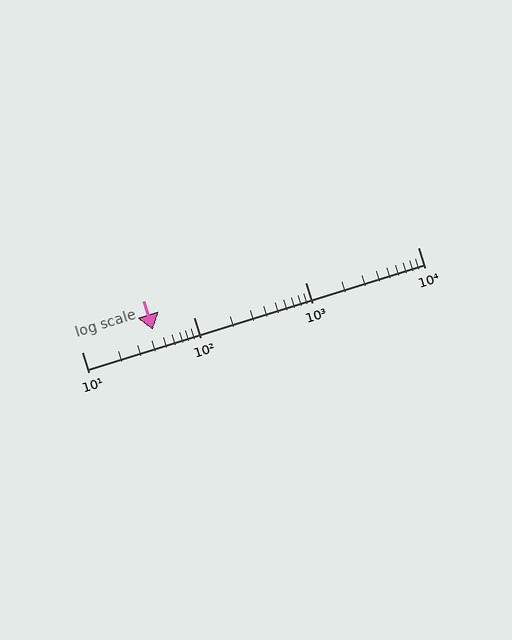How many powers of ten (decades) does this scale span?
The scale spans 3 decades, from 10 to 10000.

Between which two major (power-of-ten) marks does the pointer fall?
The pointer is between 10 and 100.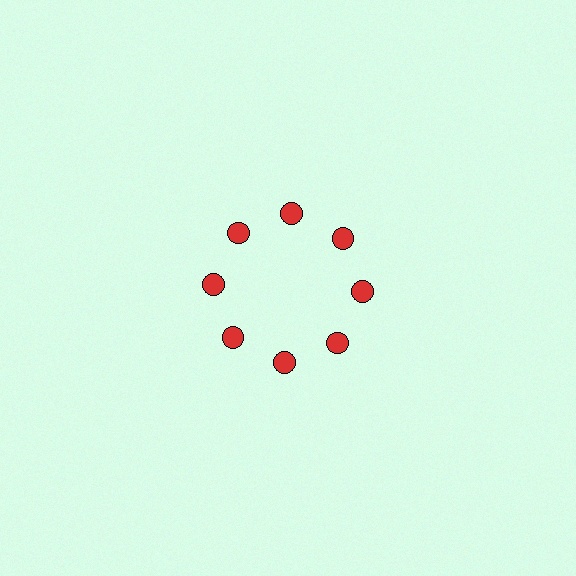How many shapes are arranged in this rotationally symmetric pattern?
There are 8 shapes, arranged in 8 groups of 1.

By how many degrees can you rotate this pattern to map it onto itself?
The pattern maps onto itself every 45 degrees of rotation.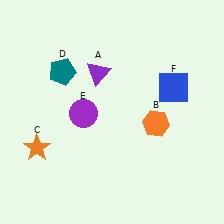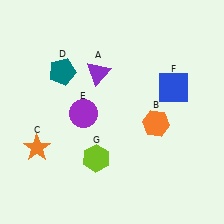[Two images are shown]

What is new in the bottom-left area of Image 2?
A lime hexagon (G) was added in the bottom-left area of Image 2.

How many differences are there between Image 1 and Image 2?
There is 1 difference between the two images.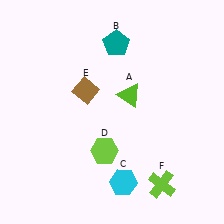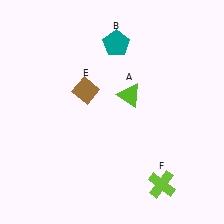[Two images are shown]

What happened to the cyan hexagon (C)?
The cyan hexagon (C) was removed in Image 2. It was in the bottom-right area of Image 1.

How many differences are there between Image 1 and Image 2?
There are 2 differences between the two images.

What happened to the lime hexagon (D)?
The lime hexagon (D) was removed in Image 2. It was in the bottom-left area of Image 1.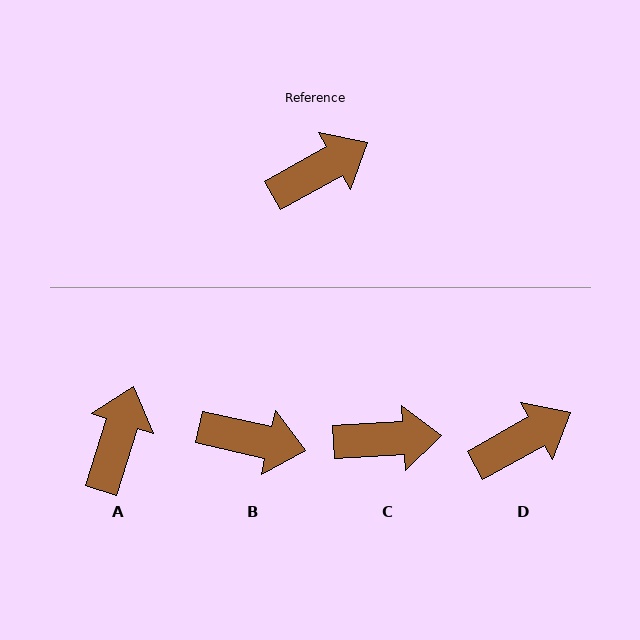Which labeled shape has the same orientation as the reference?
D.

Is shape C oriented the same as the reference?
No, it is off by about 26 degrees.